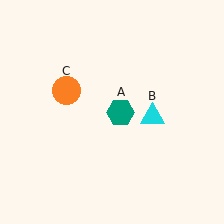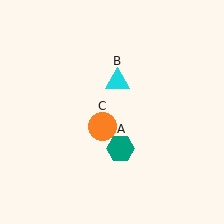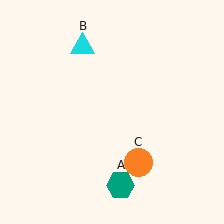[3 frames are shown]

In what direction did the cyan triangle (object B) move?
The cyan triangle (object B) moved up and to the left.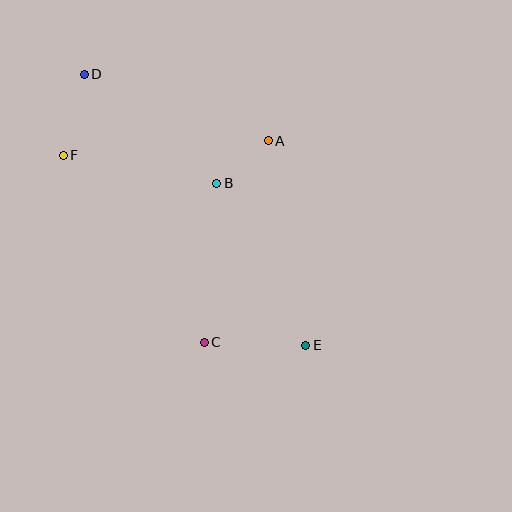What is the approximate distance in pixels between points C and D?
The distance between C and D is approximately 294 pixels.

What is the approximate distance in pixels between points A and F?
The distance between A and F is approximately 205 pixels.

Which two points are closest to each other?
Points A and B are closest to each other.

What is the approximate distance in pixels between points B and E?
The distance between B and E is approximately 185 pixels.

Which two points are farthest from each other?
Points D and E are farthest from each other.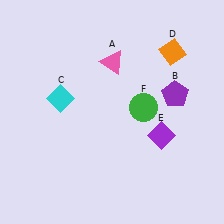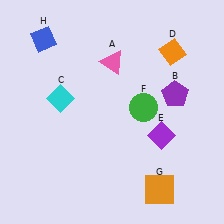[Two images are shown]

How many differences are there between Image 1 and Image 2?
There are 2 differences between the two images.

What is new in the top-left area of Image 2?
A blue diamond (H) was added in the top-left area of Image 2.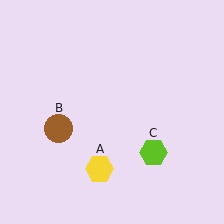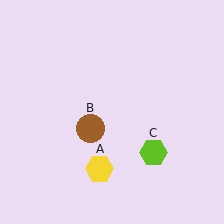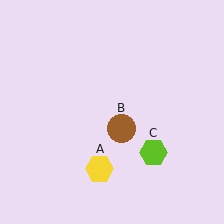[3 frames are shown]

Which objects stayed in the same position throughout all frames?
Yellow hexagon (object A) and lime hexagon (object C) remained stationary.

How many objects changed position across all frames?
1 object changed position: brown circle (object B).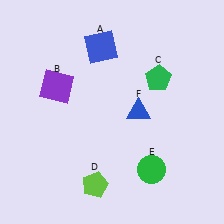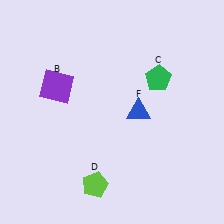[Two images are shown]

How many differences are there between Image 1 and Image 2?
There are 2 differences between the two images.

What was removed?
The blue square (A), the green circle (E) were removed in Image 2.